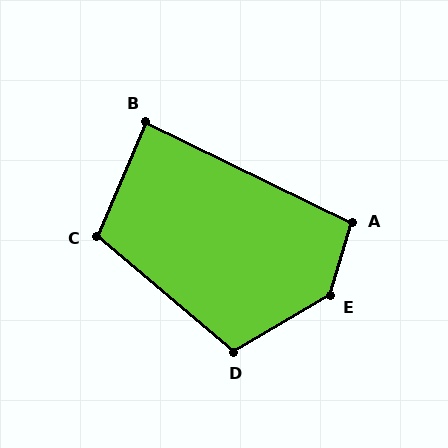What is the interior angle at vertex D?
Approximately 110 degrees (obtuse).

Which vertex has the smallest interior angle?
B, at approximately 87 degrees.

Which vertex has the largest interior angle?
E, at approximately 137 degrees.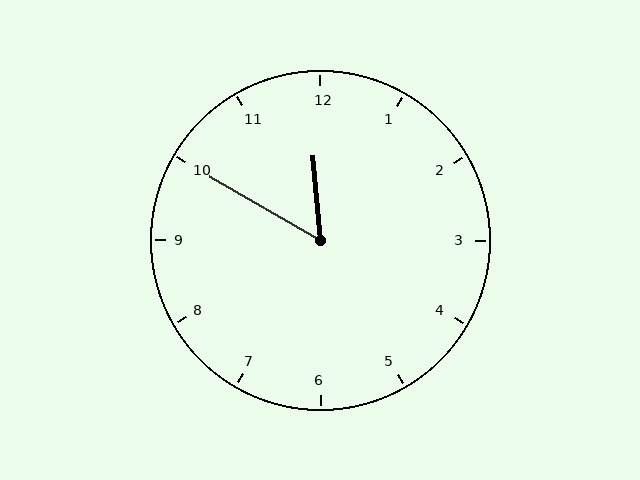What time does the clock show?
11:50.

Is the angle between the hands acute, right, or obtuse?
It is acute.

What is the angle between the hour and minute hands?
Approximately 55 degrees.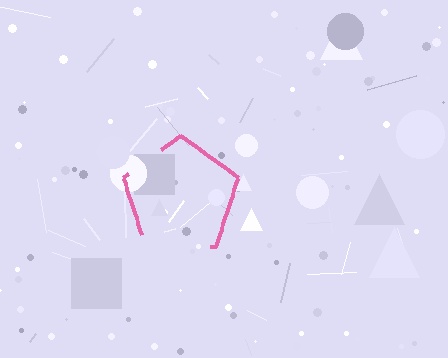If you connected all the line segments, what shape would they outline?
They would outline a pentagon.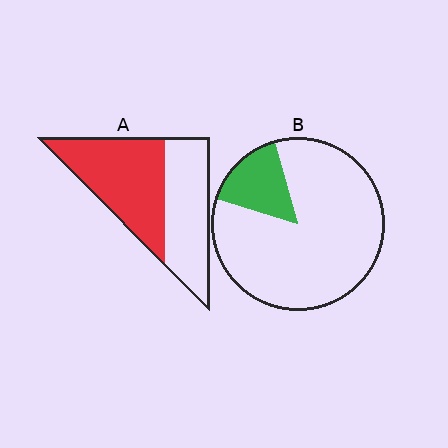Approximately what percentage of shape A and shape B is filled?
A is approximately 55% and B is approximately 15%.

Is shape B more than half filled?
No.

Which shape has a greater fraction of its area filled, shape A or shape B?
Shape A.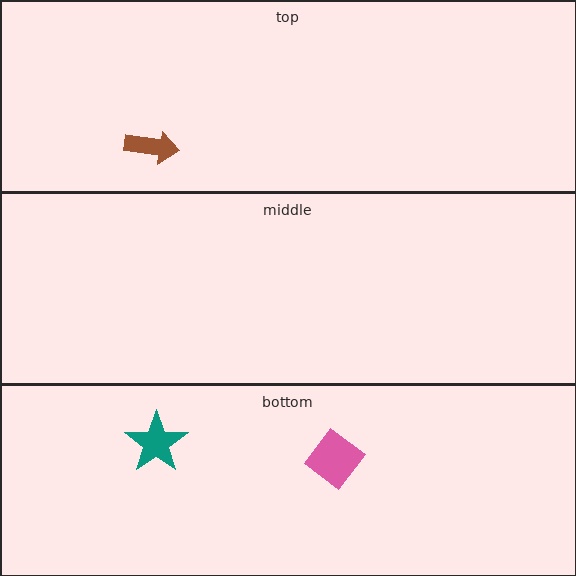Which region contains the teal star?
The bottom region.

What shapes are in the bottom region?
The pink diamond, the teal star.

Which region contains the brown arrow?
The top region.